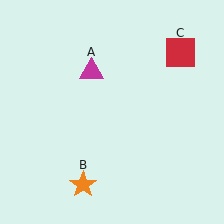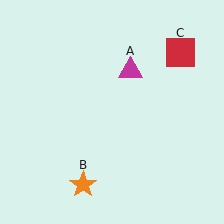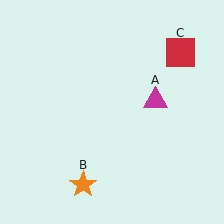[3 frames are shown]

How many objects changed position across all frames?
1 object changed position: magenta triangle (object A).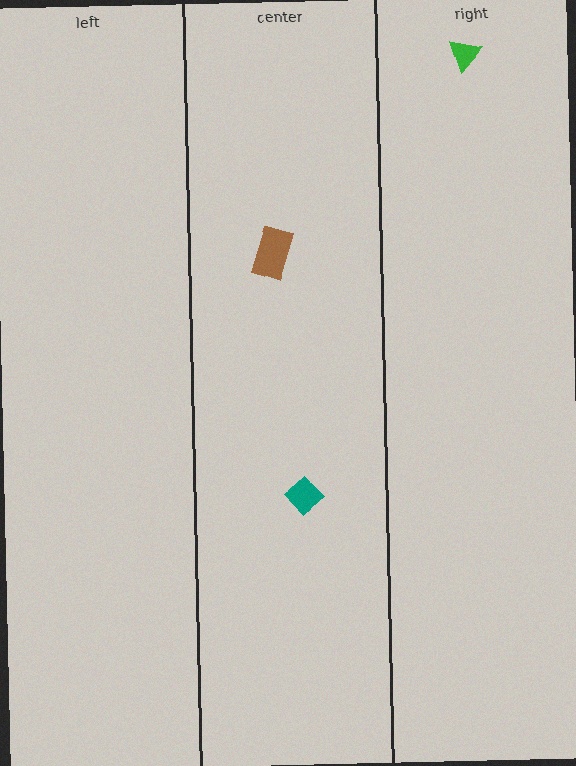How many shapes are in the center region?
2.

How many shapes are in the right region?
1.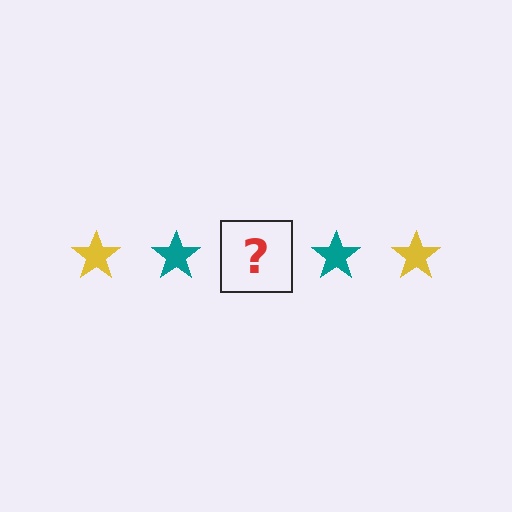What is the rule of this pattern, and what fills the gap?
The rule is that the pattern cycles through yellow, teal stars. The gap should be filled with a yellow star.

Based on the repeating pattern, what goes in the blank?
The blank should be a yellow star.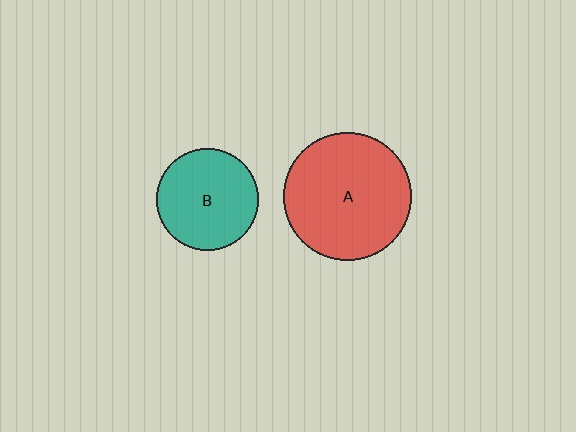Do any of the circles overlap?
No, none of the circles overlap.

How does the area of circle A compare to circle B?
Approximately 1.5 times.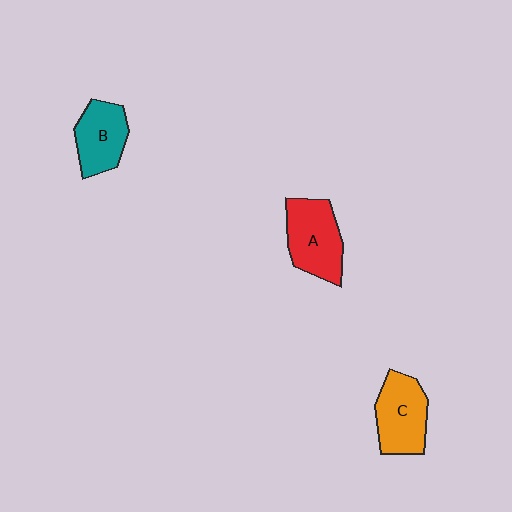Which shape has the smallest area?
Shape B (teal).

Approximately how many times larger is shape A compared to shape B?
Approximately 1.2 times.